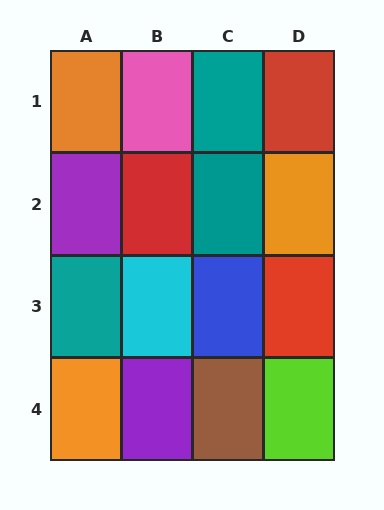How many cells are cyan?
1 cell is cyan.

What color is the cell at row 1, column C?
Teal.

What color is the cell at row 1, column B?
Pink.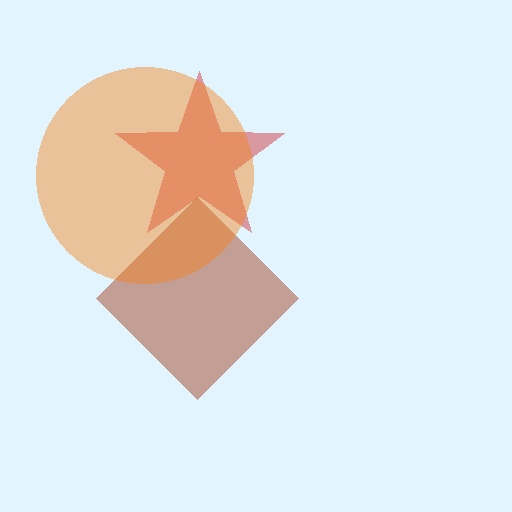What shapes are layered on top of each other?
The layered shapes are: a red star, a brown diamond, an orange circle.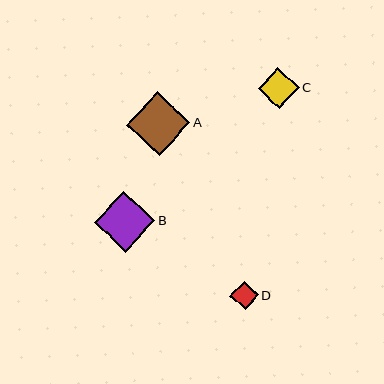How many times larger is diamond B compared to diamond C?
Diamond B is approximately 1.5 times the size of diamond C.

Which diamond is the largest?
Diamond A is the largest with a size of approximately 64 pixels.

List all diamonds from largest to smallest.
From largest to smallest: A, B, C, D.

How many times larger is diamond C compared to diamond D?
Diamond C is approximately 1.5 times the size of diamond D.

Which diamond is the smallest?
Diamond D is the smallest with a size of approximately 28 pixels.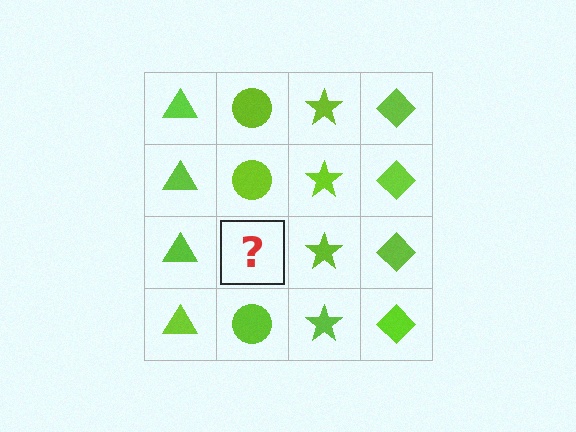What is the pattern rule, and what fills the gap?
The rule is that each column has a consistent shape. The gap should be filled with a lime circle.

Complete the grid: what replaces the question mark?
The question mark should be replaced with a lime circle.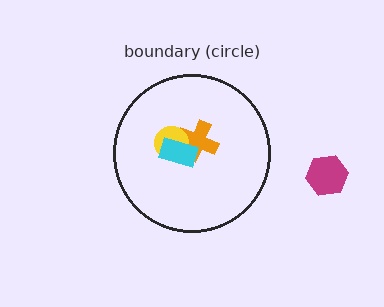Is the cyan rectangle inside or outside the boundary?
Inside.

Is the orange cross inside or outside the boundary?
Inside.